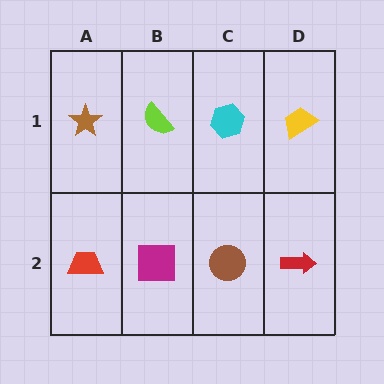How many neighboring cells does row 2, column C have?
3.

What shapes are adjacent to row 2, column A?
A brown star (row 1, column A), a magenta square (row 2, column B).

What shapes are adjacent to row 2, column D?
A yellow trapezoid (row 1, column D), a brown circle (row 2, column C).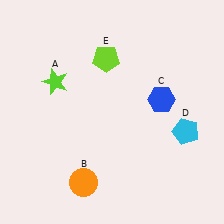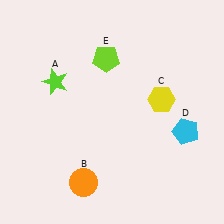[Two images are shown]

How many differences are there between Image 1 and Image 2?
There is 1 difference between the two images.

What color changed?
The hexagon (C) changed from blue in Image 1 to yellow in Image 2.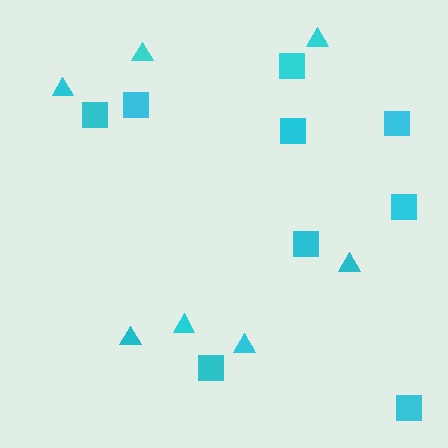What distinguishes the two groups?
There are 2 groups: one group of triangles (7) and one group of squares (9).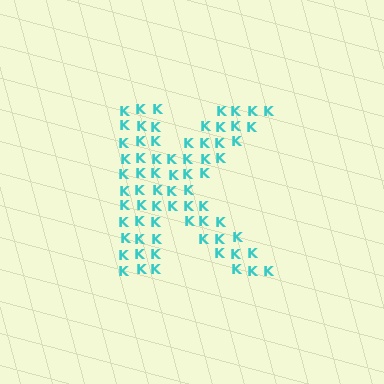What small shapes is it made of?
It is made of small letter K's.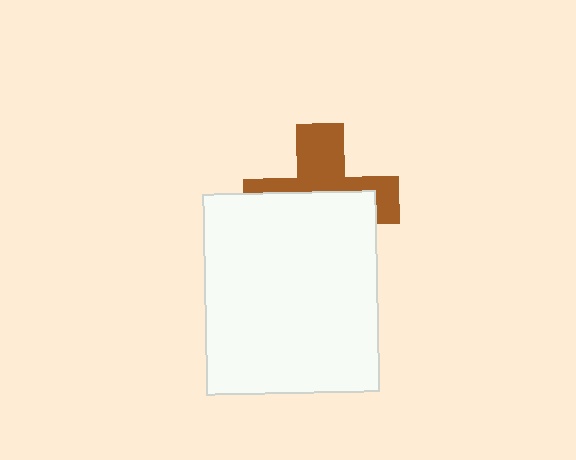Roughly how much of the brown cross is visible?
A small part of it is visible (roughly 44%).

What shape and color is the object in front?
The object in front is a white rectangle.